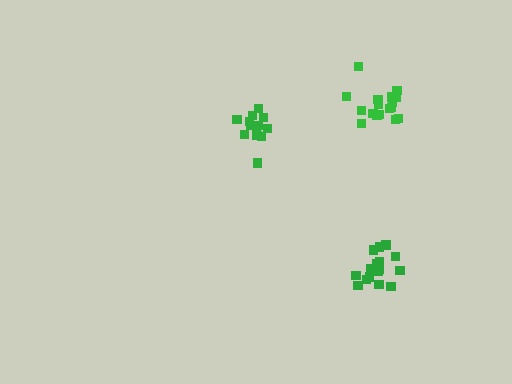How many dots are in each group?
Group 1: 18 dots, Group 2: 13 dots, Group 3: 17 dots (48 total).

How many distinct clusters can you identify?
There are 3 distinct clusters.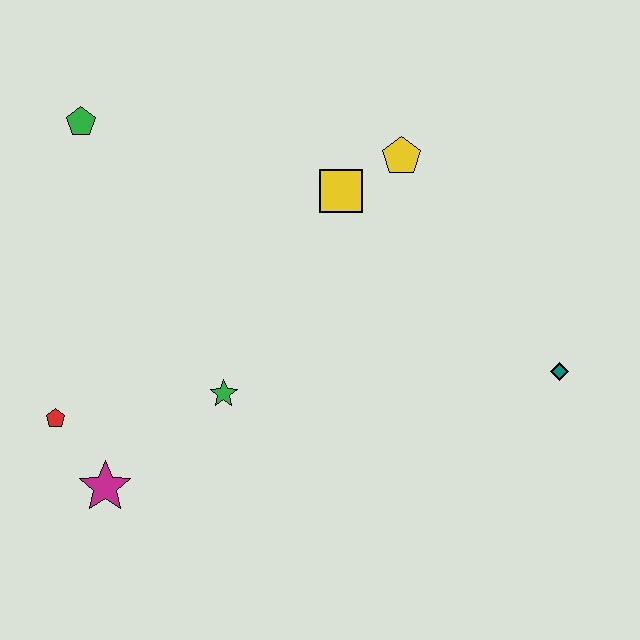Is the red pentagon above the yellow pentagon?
No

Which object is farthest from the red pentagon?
The teal diamond is farthest from the red pentagon.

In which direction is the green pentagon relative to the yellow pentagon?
The green pentagon is to the left of the yellow pentagon.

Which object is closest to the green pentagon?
The yellow square is closest to the green pentagon.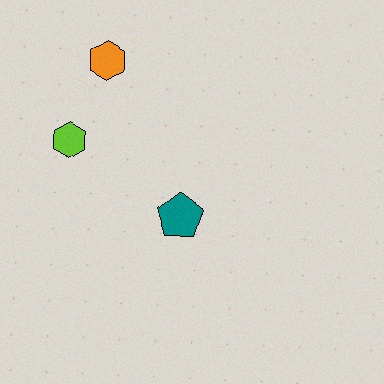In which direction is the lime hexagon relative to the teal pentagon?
The lime hexagon is to the left of the teal pentagon.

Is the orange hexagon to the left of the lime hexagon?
No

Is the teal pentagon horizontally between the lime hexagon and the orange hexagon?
No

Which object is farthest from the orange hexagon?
The teal pentagon is farthest from the orange hexagon.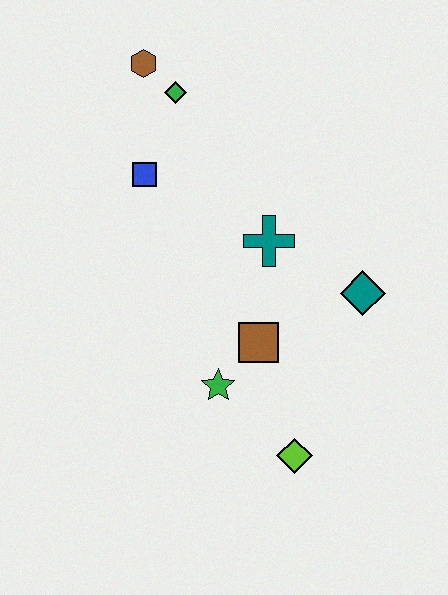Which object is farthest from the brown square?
The brown hexagon is farthest from the brown square.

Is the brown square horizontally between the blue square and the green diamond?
No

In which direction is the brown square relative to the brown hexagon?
The brown square is below the brown hexagon.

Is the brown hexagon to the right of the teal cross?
No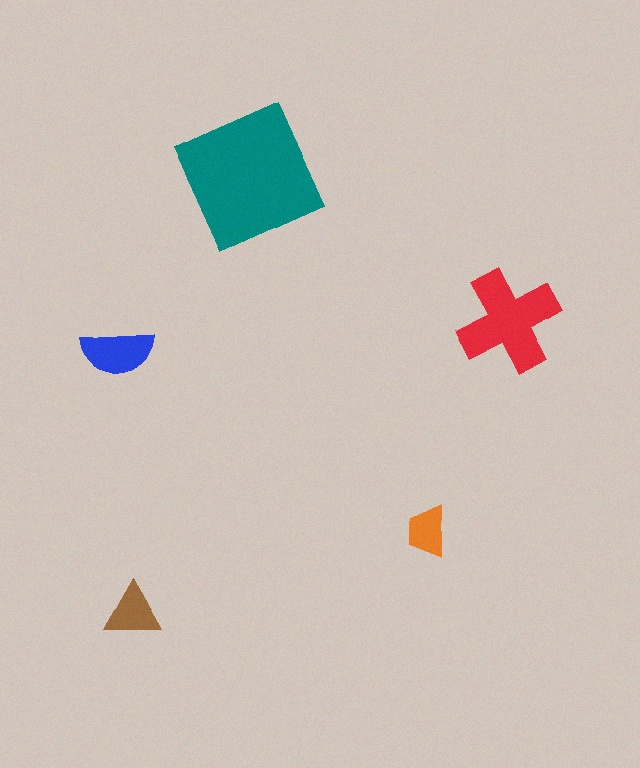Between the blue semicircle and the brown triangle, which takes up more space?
The blue semicircle.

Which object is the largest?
The teal square.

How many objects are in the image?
There are 5 objects in the image.